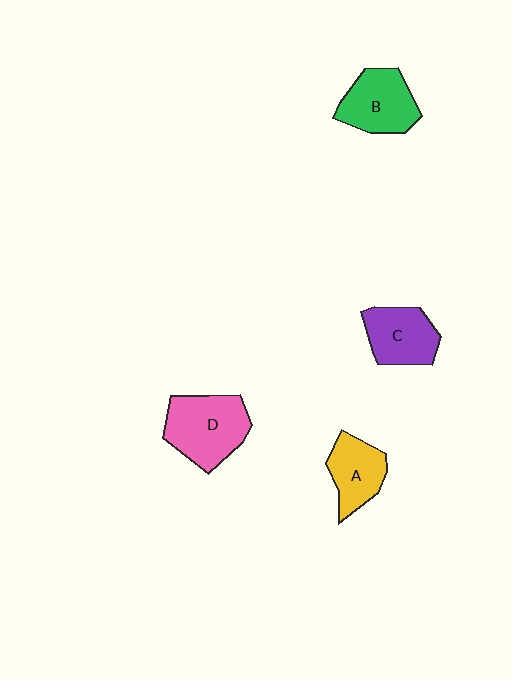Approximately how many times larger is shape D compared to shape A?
Approximately 1.4 times.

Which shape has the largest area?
Shape D (pink).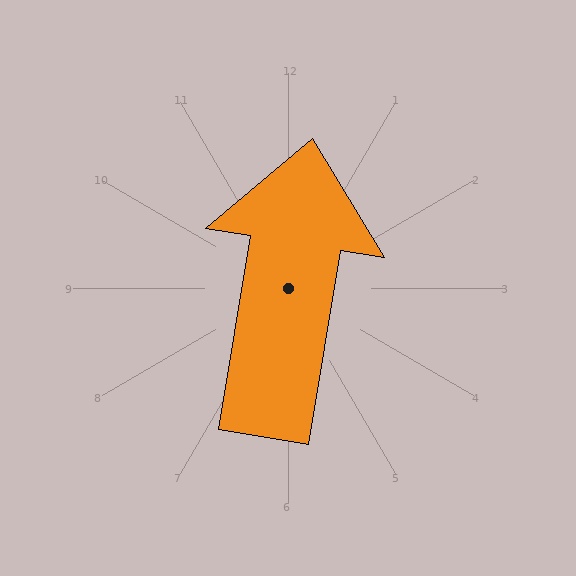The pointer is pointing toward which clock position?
Roughly 12 o'clock.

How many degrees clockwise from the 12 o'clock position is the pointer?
Approximately 9 degrees.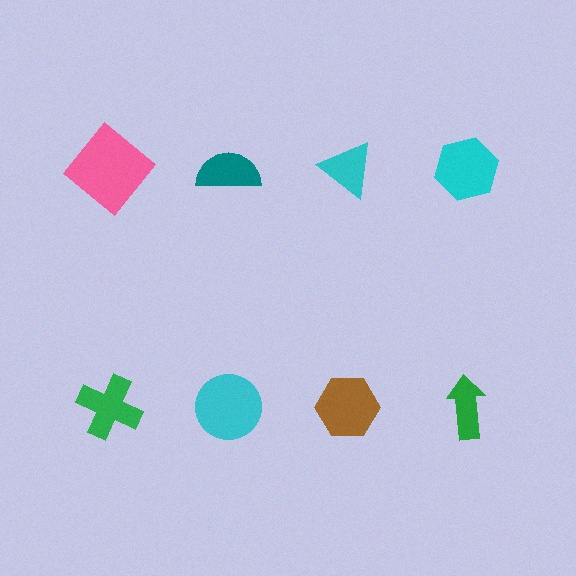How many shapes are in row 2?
4 shapes.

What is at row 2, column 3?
A brown hexagon.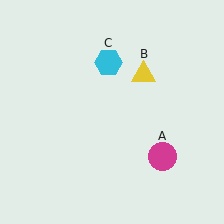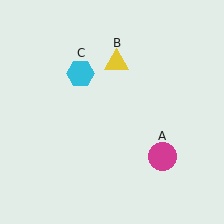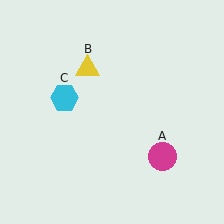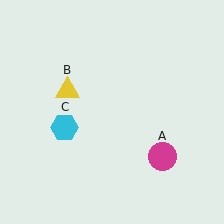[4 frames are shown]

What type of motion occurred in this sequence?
The yellow triangle (object B), cyan hexagon (object C) rotated counterclockwise around the center of the scene.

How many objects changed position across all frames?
2 objects changed position: yellow triangle (object B), cyan hexagon (object C).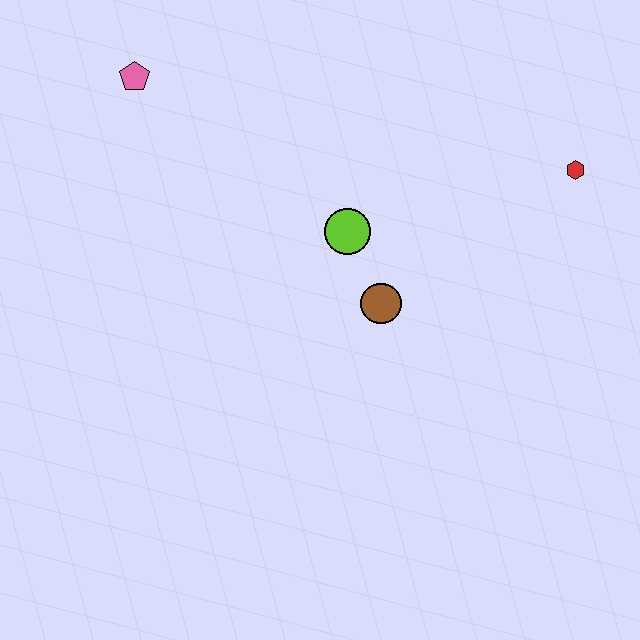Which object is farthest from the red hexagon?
The pink pentagon is farthest from the red hexagon.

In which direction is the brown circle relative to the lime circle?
The brown circle is below the lime circle.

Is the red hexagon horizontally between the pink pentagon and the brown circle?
No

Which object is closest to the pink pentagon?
The lime circle is closest to the pink pentagon.